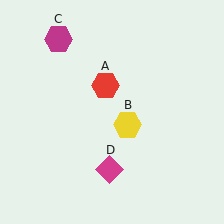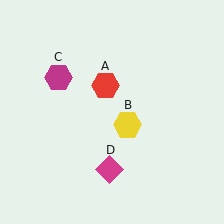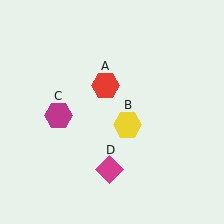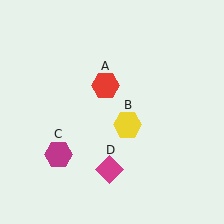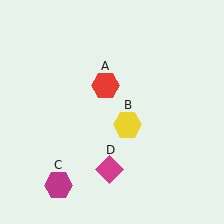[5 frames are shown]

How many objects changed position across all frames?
1 object changed position: magenta hexagon (object C).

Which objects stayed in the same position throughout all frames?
Red hexagon (object A) and yellow hexagon (object B) and magenta diamond (object D) remained stationary.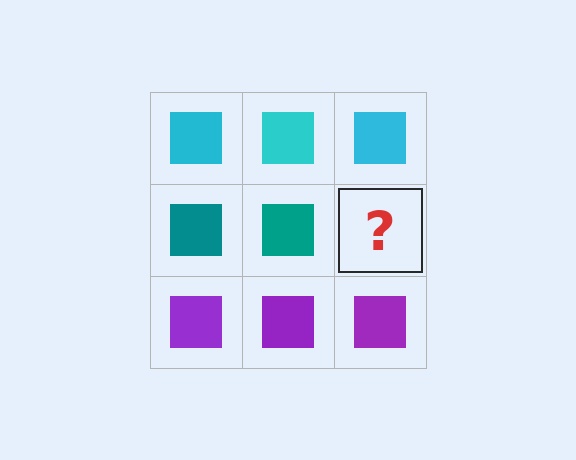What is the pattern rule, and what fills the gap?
The rule is that each row has a consistent color. The gap should be filled with a teal square.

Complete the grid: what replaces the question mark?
The question mark should be replaced with a teal square.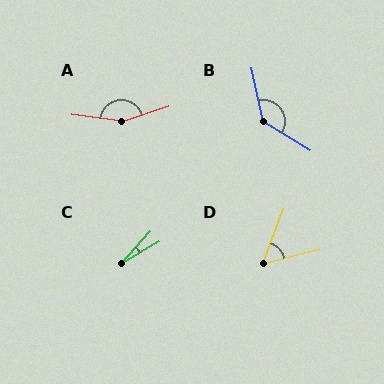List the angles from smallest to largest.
C (18°), D (56°), B (133°), A (154°).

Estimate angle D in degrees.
Approximately 56 degrees.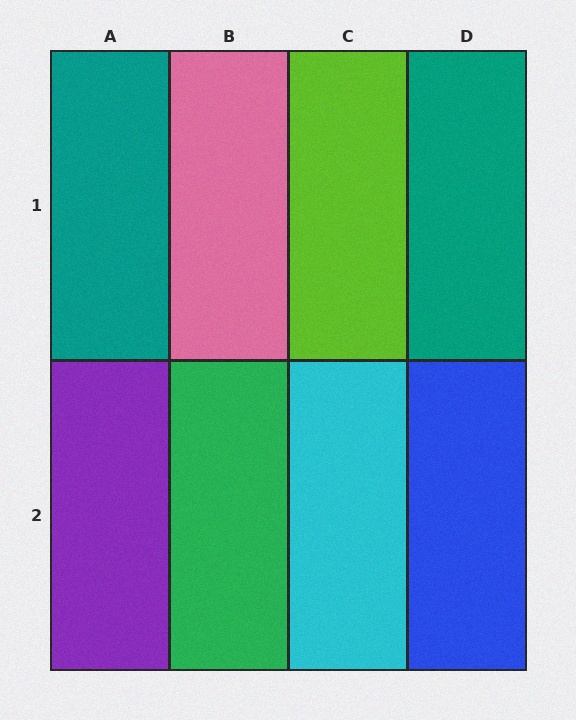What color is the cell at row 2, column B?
Green.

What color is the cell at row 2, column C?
Cyan.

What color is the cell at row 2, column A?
Purple.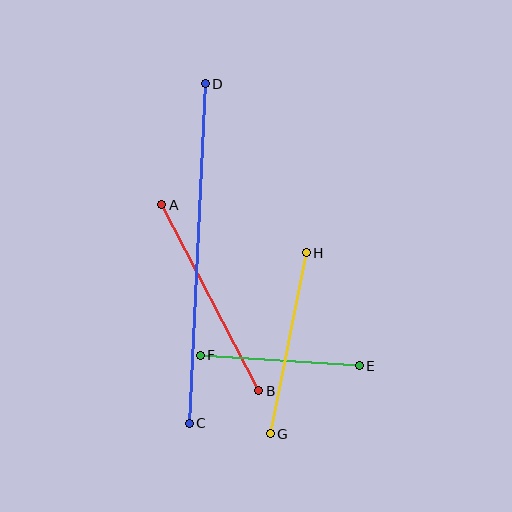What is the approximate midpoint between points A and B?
The midpoint is at approximately (210, 298) pixels.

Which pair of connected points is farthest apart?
Points C and D are farthest apart.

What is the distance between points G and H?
The distance is approximately 184 pixels.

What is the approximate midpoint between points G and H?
The midpoint is at approximately (288, 343) pixels.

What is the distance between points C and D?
The distance is approximately 340 pixels.